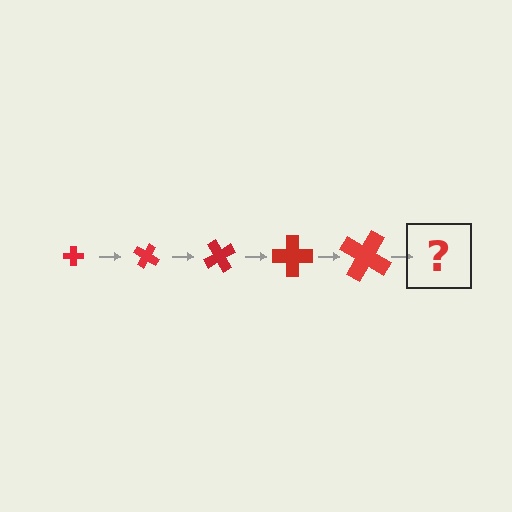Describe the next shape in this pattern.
It should be a cross, larger than the previous one and rotated 150 degrees from the start.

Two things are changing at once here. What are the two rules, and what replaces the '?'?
The two rules are that the cross grows larger each step and it rotates 30 degrees each step. The '?' should be a cross, larger than the previous one and rotated 150 degrees from the start.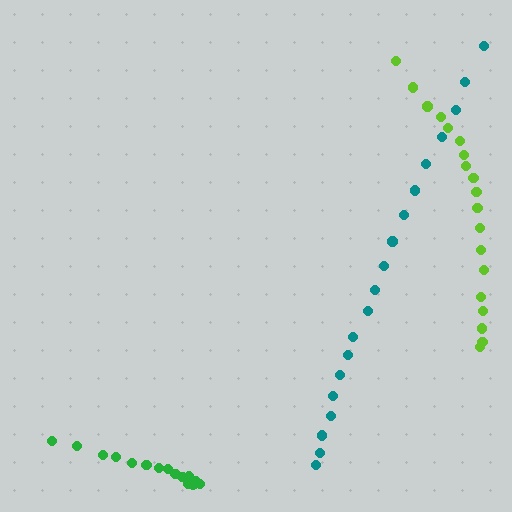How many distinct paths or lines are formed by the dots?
There are 3 distinct paths.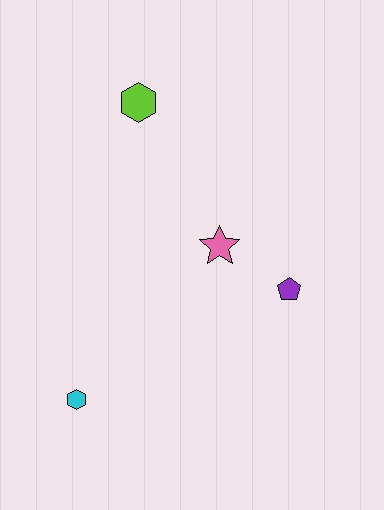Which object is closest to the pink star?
The purple pentagon is closest to the pink star.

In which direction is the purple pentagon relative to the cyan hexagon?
The purple pentagon is to the right of the cyan hexagon.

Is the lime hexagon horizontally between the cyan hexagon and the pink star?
Yes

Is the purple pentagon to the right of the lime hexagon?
Yes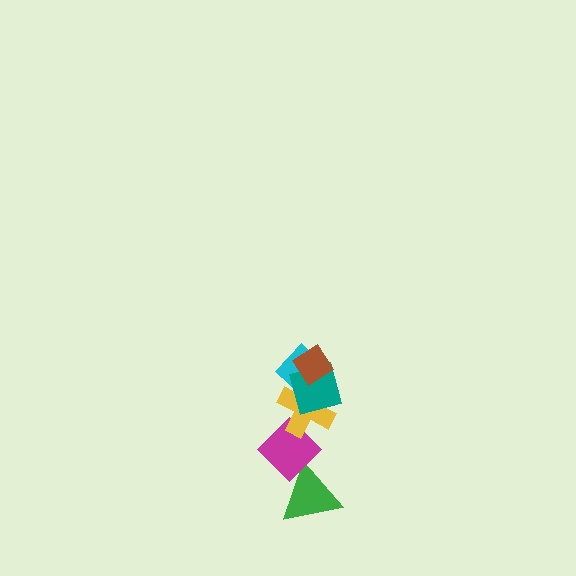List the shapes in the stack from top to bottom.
From top to bottom: the brown diamond, the teal square, the cyan diamond, the yellow cross, the magenta diamond, the green triangle.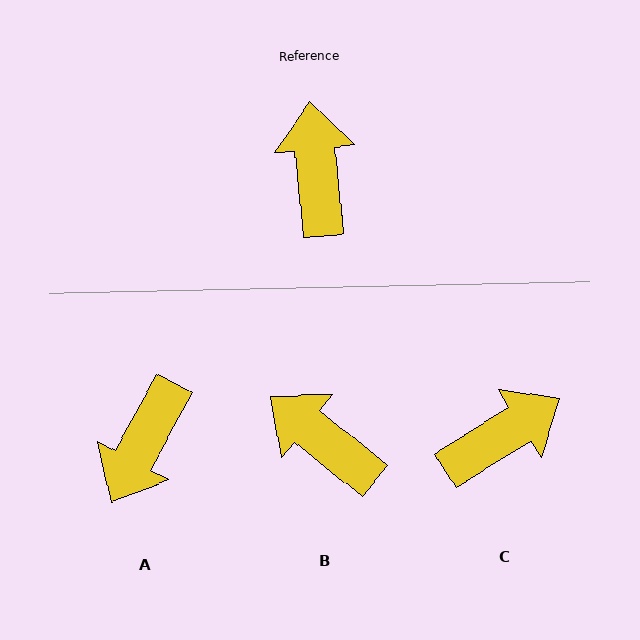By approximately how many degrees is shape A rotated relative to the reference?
Approximately 146 degrees counter-clockwise.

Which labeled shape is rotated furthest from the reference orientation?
A, about 146 degrees away.